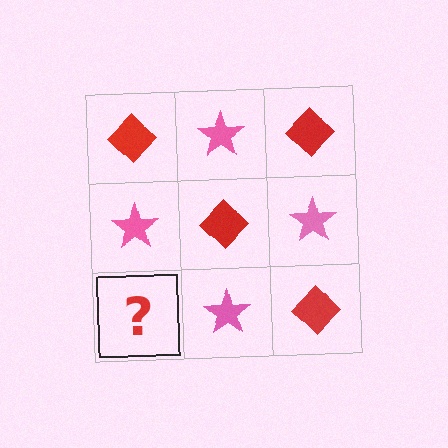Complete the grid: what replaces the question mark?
The question mark should be replaced with a red diamond.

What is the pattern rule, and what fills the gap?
The rule is that it alternates red diamond and pink star in a checkerboard pattern. The gap should be filled with a red diamond.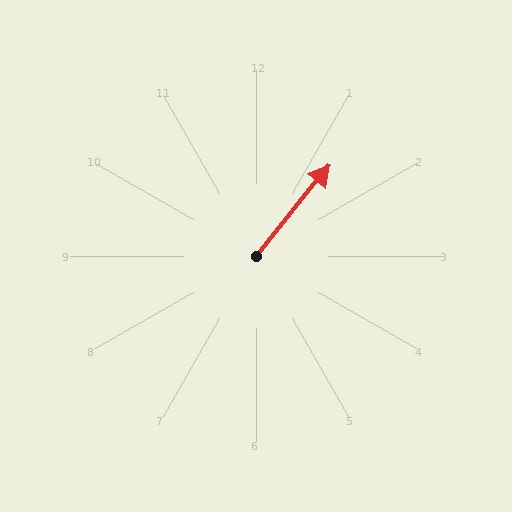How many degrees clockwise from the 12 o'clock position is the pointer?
Approximately 39 degrees.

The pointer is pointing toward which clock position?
Roughly 1 o'clock.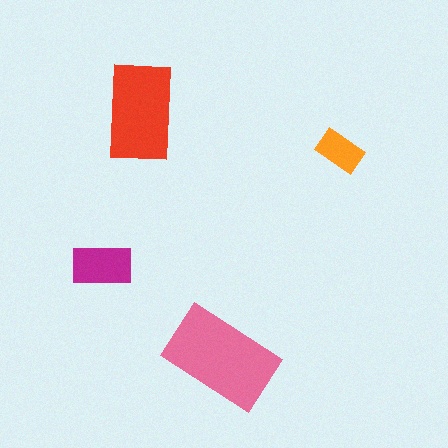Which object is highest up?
The red rectangle is topmost.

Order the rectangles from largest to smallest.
the pink one, the red one, the magenta one, the orange one.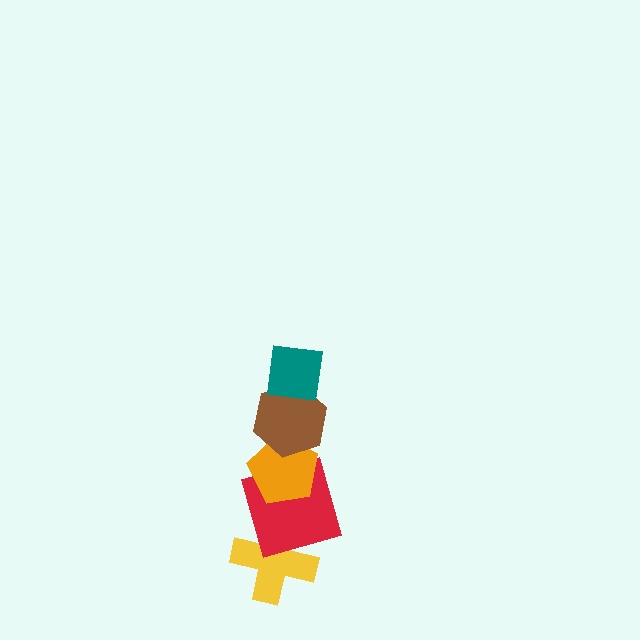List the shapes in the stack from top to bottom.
From top to bottom: the teal square, the brown hexagon, the orange pentagon, the red square, the yellow cross.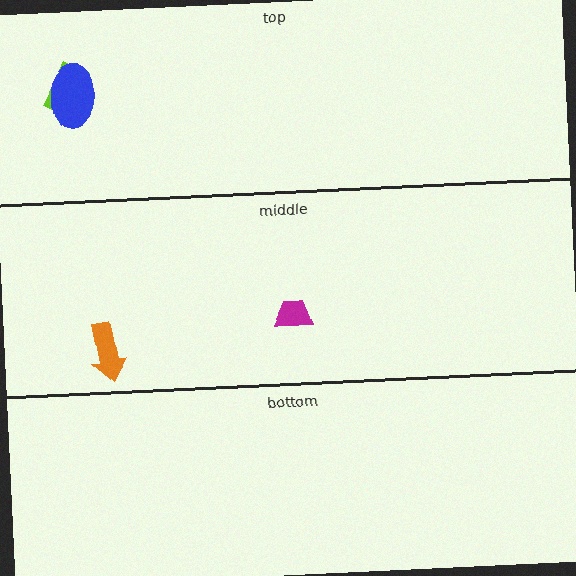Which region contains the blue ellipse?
The top region.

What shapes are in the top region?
The lime rectangle, the blue ellipse.